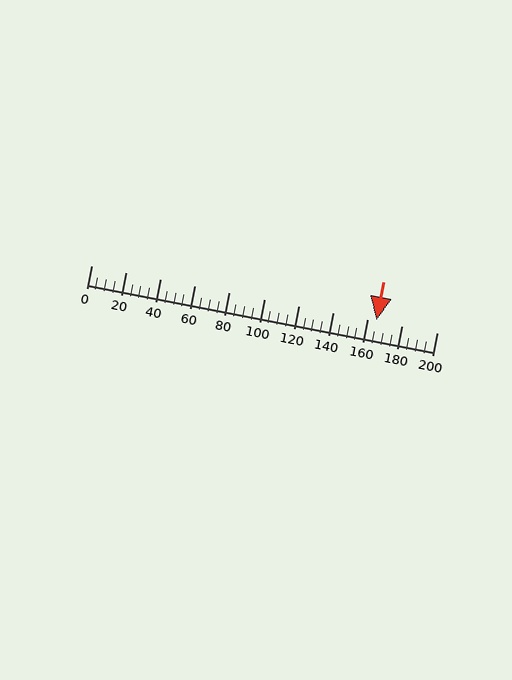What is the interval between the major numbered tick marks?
The major tick marks are spaced 20 units apart.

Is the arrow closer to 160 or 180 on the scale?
The arrow is closer to 160.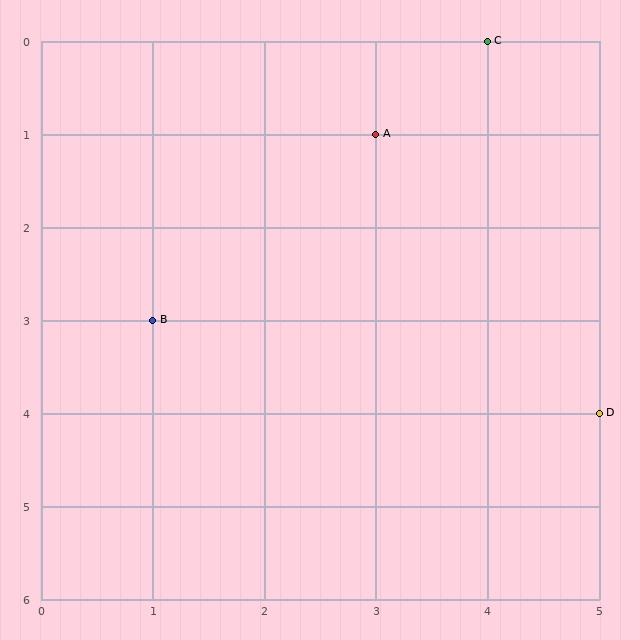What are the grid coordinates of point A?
Point A is at grid coordinates (3, 1).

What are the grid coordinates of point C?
Point C is at grid coordinates (4, 0).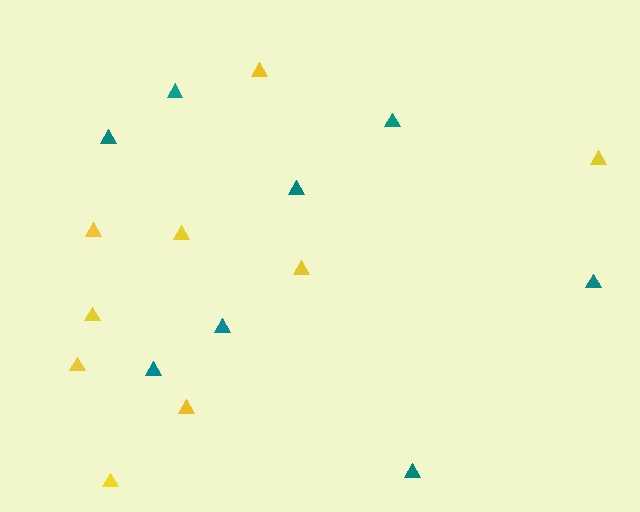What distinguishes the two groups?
There are 2 groups: one group of teal triangles (8) and one group of yellow triangles (9).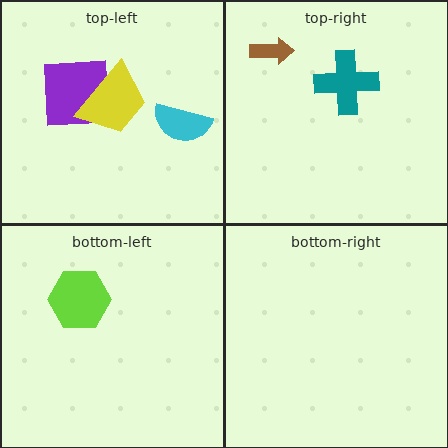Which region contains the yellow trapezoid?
The top-left region.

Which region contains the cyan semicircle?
The top-left region.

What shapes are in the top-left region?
The purple square, the cyan semicircle, the yellow trapezoid.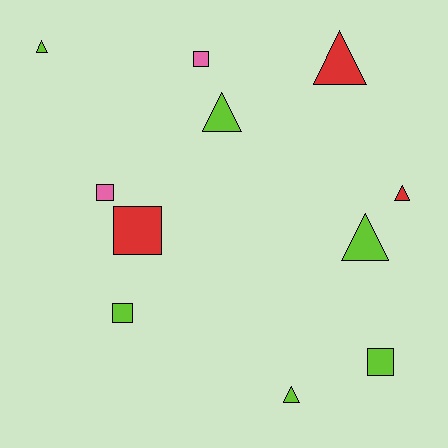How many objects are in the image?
There are 11 objects.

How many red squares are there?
There is 1 red square.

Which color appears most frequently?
Lime, with 6 objects.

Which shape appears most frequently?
Triangle, with 6 objects.